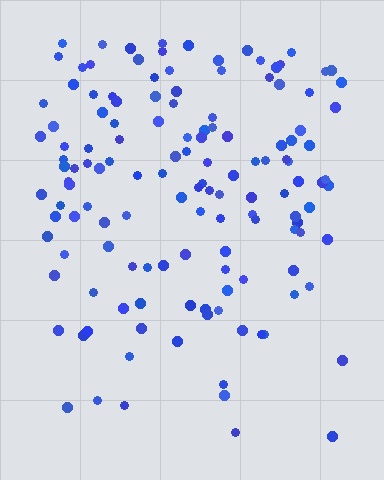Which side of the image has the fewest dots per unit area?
The bottom.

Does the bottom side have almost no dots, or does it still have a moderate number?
Still a moderate number, just noticeably fewer than the top.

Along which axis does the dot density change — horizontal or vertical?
Vertical.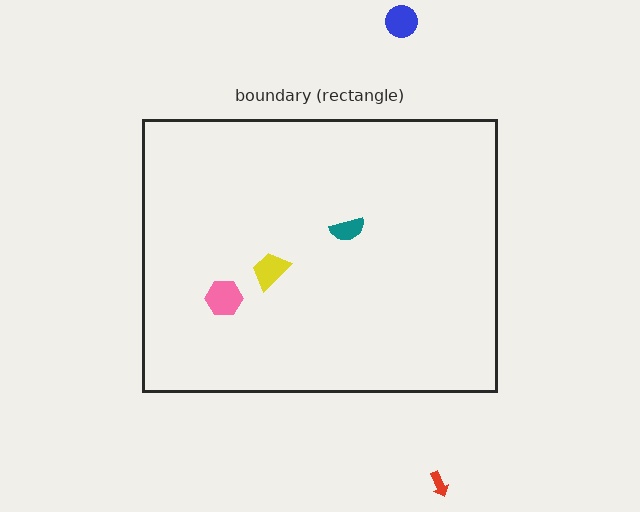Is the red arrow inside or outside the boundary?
Outside.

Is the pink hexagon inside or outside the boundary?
Inside.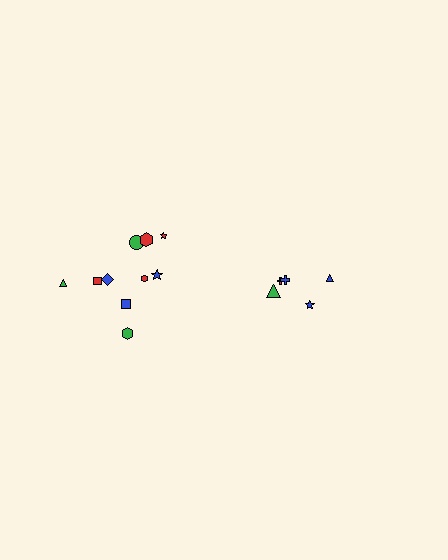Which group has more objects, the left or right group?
The left group.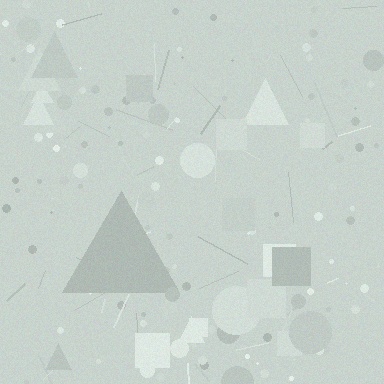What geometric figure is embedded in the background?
A triangle is embedded in the background.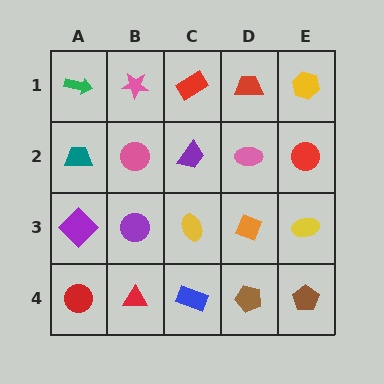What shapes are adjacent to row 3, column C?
A purple trapezoid (row 2, column C), a blue rectangle (row 4, column C), a purple circle (row 3, column B), an orange diamond (row 3, column D).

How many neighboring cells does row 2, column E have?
3.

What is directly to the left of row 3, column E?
An orange diamond.